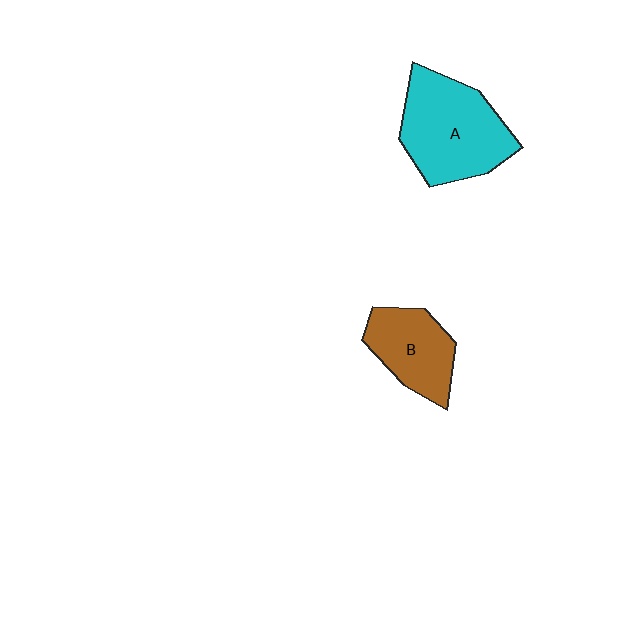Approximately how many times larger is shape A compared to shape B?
Approximately 1.5 times.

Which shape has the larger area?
Shape A (cyan).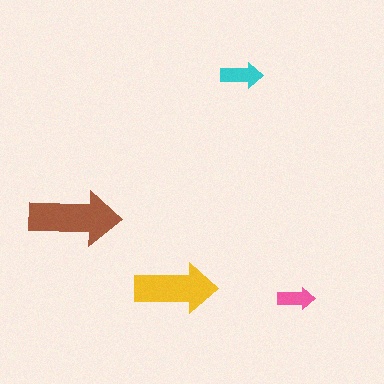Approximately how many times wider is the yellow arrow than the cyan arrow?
About 2 times wider.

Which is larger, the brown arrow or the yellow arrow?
The brown one.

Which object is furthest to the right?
The pink arrow is rightmost.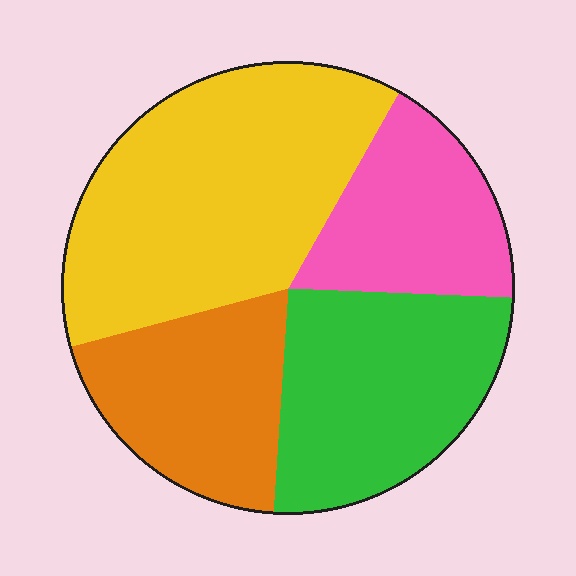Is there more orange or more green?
Green.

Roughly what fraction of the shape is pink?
Pink covers roughly 15% of the shape.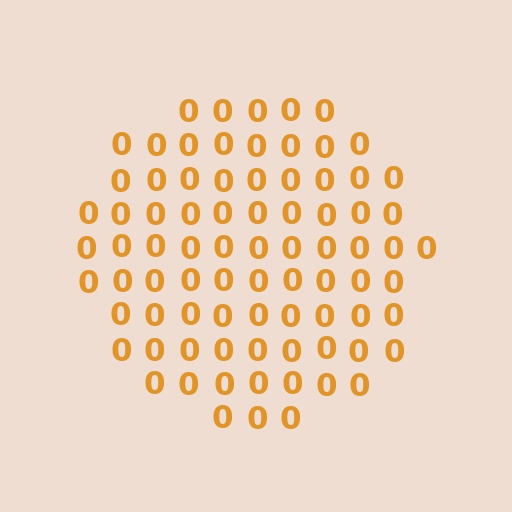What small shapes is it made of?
It is made of small digit 0's.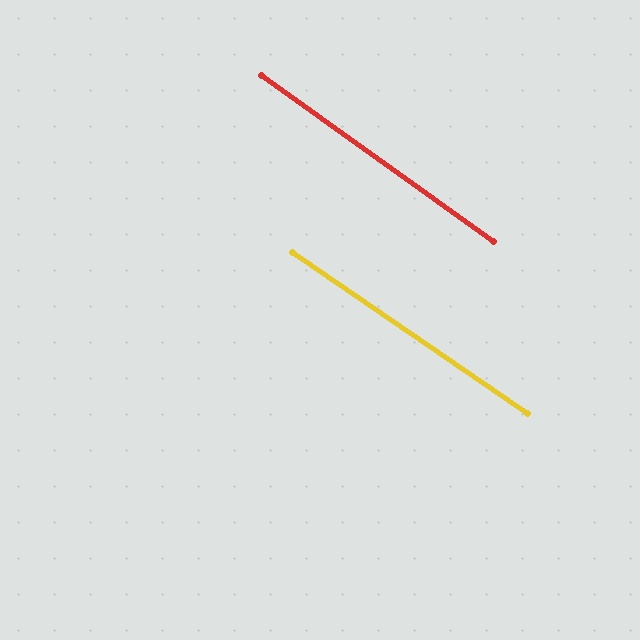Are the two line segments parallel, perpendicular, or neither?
Parallel — their directions differ by only 1.3°.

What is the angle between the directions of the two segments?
Approximately 1 degree.